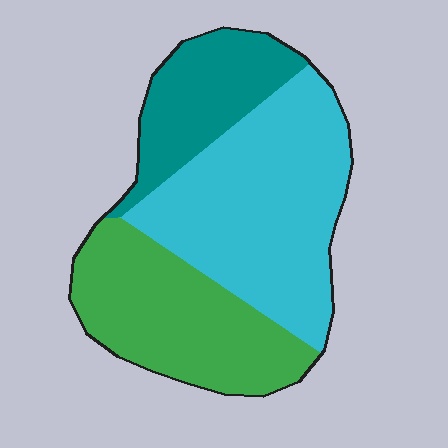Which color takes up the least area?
Teal, at roughly 20%.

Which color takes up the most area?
Cyan, at roughly 45%.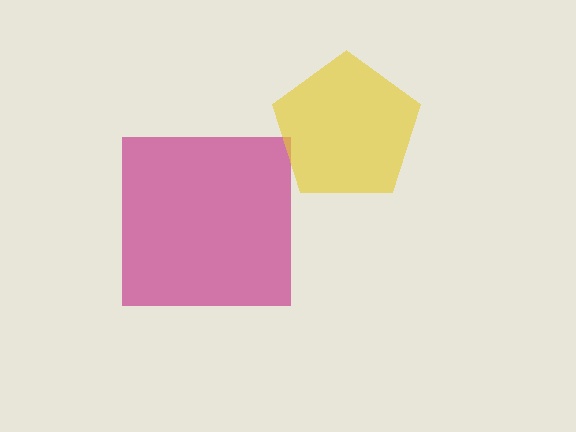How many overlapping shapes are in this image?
There are 2 overlapping shapes in the image.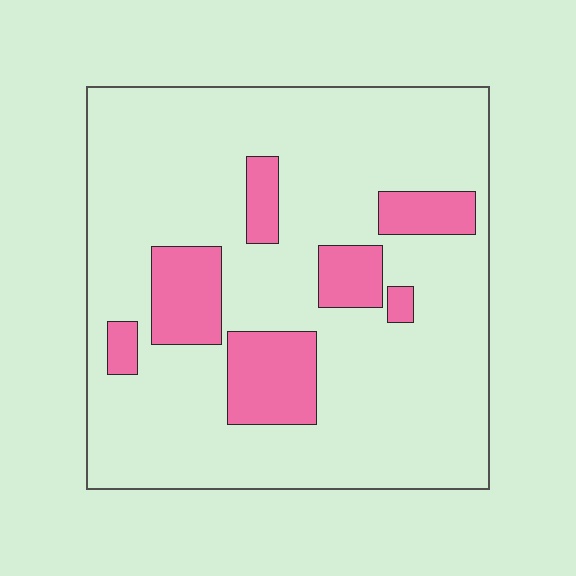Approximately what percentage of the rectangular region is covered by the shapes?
Approximately 20%.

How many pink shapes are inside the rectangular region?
7.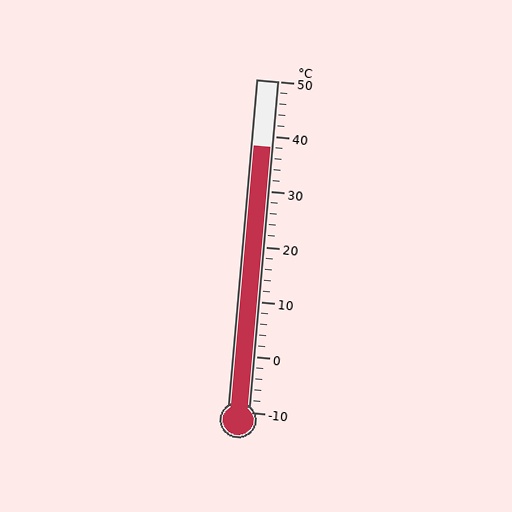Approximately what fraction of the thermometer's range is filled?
The thermometer is filled to approximately 80% of its range.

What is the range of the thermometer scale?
The thermometer scale ranges from -10°C to 50°C.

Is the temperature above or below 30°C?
The temperature is above 30°C.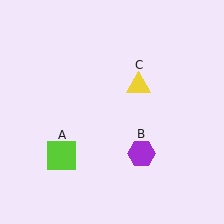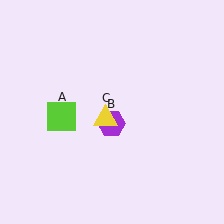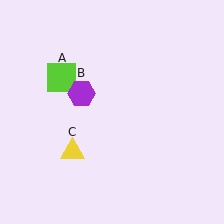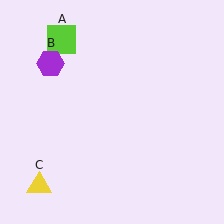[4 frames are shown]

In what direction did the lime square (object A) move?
The lime square (object A) moved up.